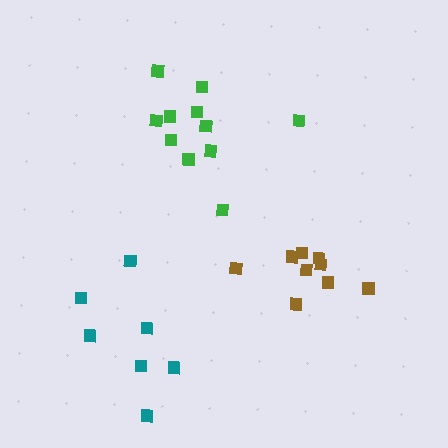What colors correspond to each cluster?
The clusters are colored: teal, brown, green.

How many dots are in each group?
Group 1: 7 dots, Group 2: 9 dots, Group 3: 11 dots (27 total).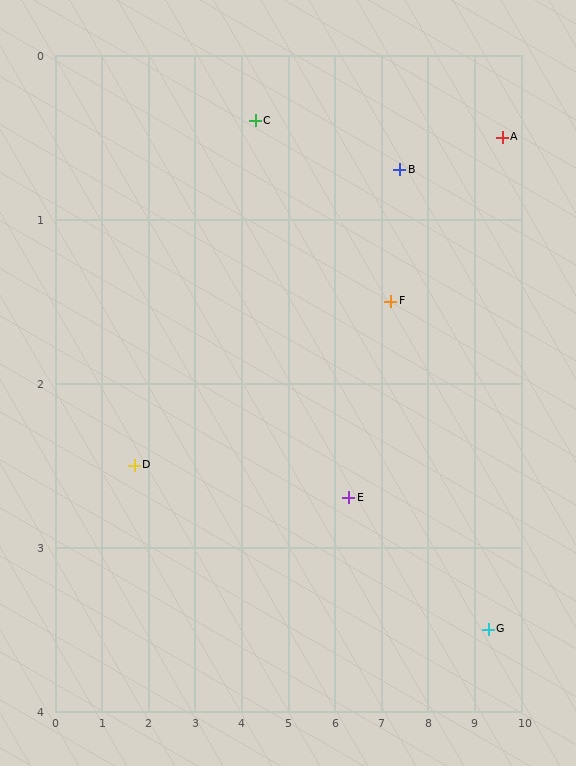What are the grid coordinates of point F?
Point F is at approximately (7.2, 1.5).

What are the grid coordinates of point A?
Point A is at approximately (9.6, 0.5).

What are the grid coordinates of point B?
Point B is at approximately (7.4, 0.7).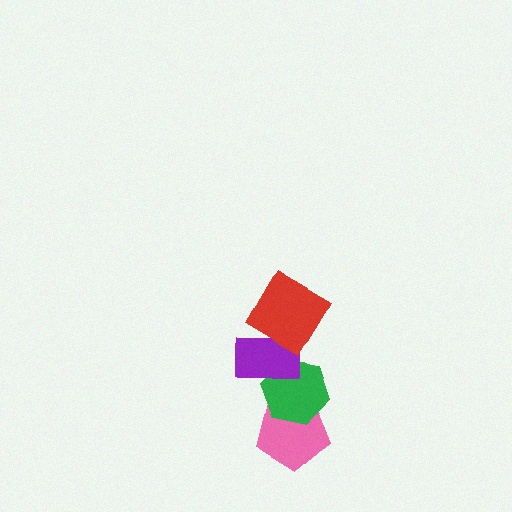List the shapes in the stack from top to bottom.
From top to bottom: the red diamond, the purple rectangle, the green hexagon, the pink pentagon.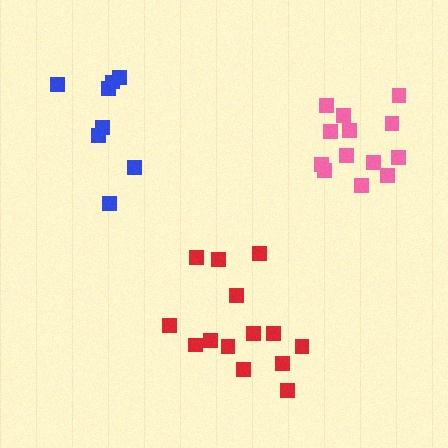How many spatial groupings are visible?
There are 3 spatial groupings.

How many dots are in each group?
Group 1: 13 dots, Group 2: 14 dots, Group 3: 8 dots (35 total).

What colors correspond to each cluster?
The clusters are colored: pink, red, blue.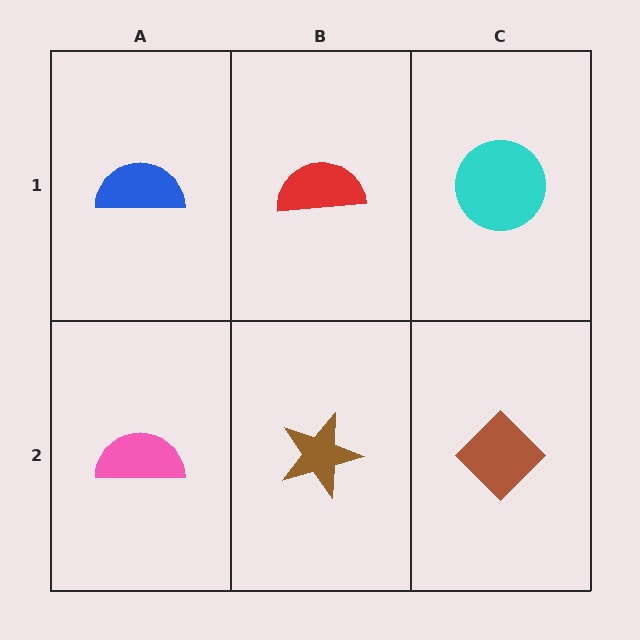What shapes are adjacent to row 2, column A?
A blue semicircle (row 1, column A), a brown star (row 2, column B).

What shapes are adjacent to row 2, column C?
A cyan circle (row 1, column C), a brown star (row 2, column B).